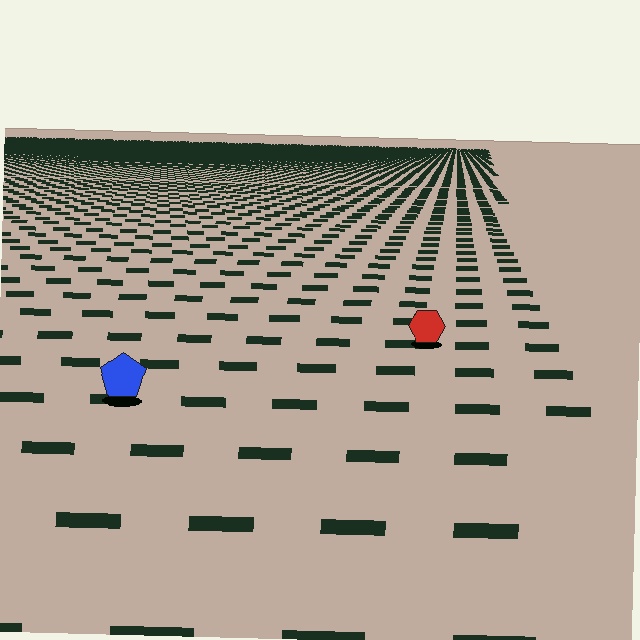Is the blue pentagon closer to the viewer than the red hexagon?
Yes. The blue pentagon is closer — you can tell from the texture gradient: the ground texture is coarser near it.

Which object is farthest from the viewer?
The red hexagon is farthest from the viewer. It appears smaller and the ground texture around it is denser.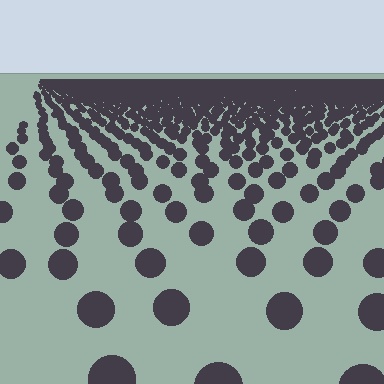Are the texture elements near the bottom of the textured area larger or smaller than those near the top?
Larger. Near the bottom, elements are closer to the viewer and appear at a bigger on-screen size.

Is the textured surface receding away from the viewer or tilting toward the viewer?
The surface is receding away from the viewer. Texture elements get smaller and denser toward the top.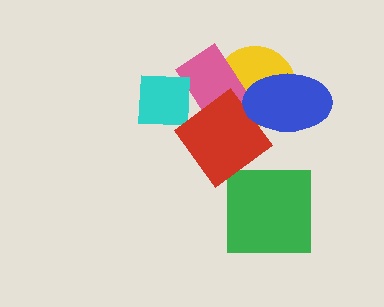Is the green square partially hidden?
No, no other shape covers it.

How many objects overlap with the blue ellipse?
3 objects overlap with the blue ellipse.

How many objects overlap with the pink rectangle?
4 objects overlap with the pink rectangle.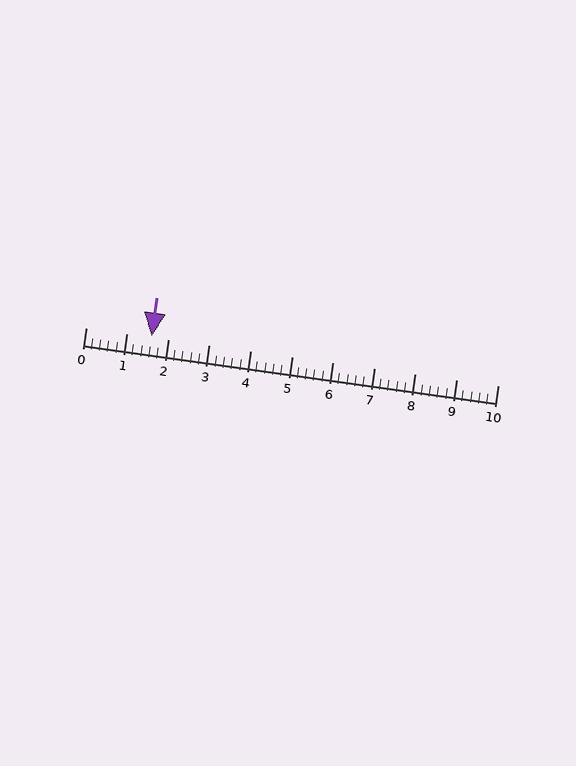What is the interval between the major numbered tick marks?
The major tick marks are spaced 1 units apart.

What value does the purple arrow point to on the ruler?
The purple arrow points to approximately 1.6.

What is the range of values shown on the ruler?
The ruler shows values from 0 to 10.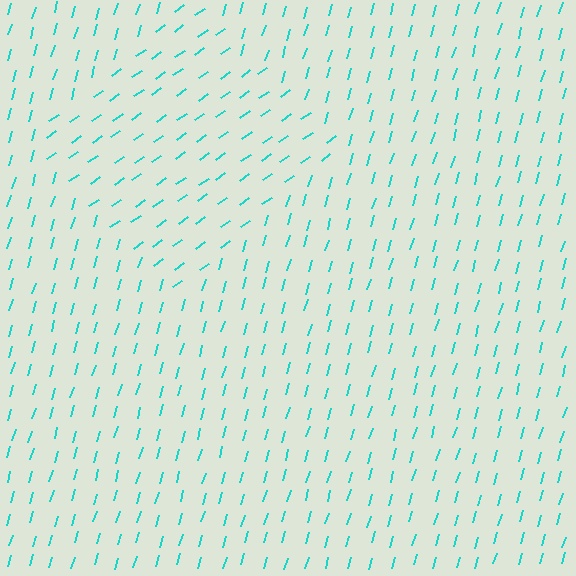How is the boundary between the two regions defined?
The boundary is defined purely by a change in line orientation (approximately 39 degrees difference). All lines are the same color and thickness.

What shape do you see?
I see a diamond.